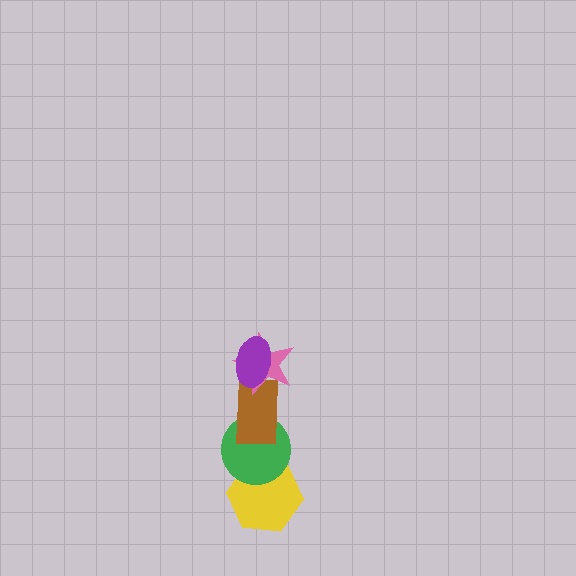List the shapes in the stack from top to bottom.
From top to bottom: the purple ellipse, the pink star, the brown rectangle, the green circle, the yellow hexagon.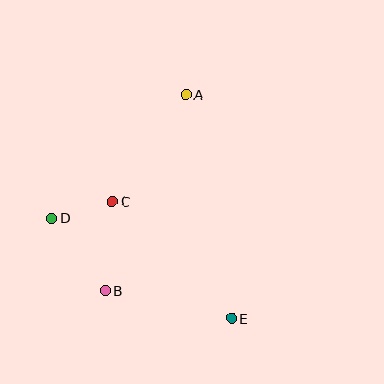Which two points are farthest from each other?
Points A and E are farthest from each other.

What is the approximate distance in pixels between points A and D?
The distance between A and D is approximately 182 pixels.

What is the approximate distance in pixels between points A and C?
The distance between A and C is approximately 129 pixels.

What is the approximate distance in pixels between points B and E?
The distance between B and E is approximately 129 pixels.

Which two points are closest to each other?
Points C and D are closest to each other.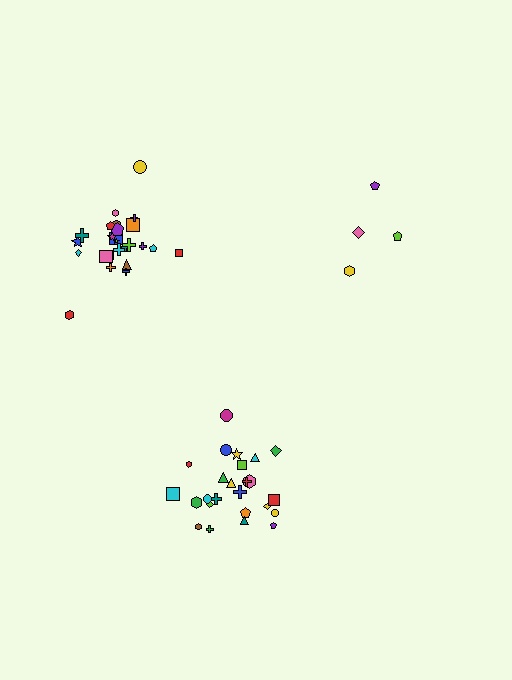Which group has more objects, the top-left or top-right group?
The top-left group.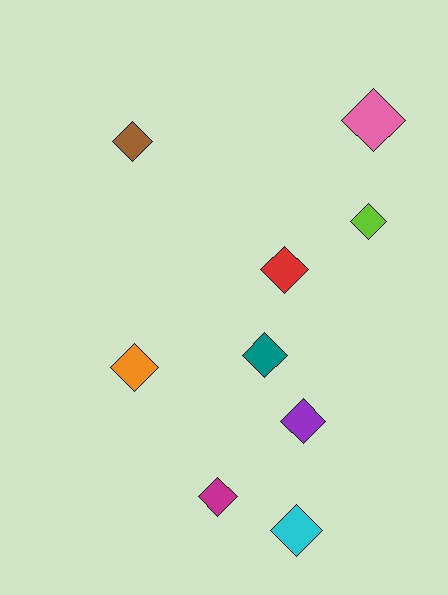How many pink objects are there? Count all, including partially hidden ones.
There is 1 pink object.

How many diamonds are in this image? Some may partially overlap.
There are 9 diamonds.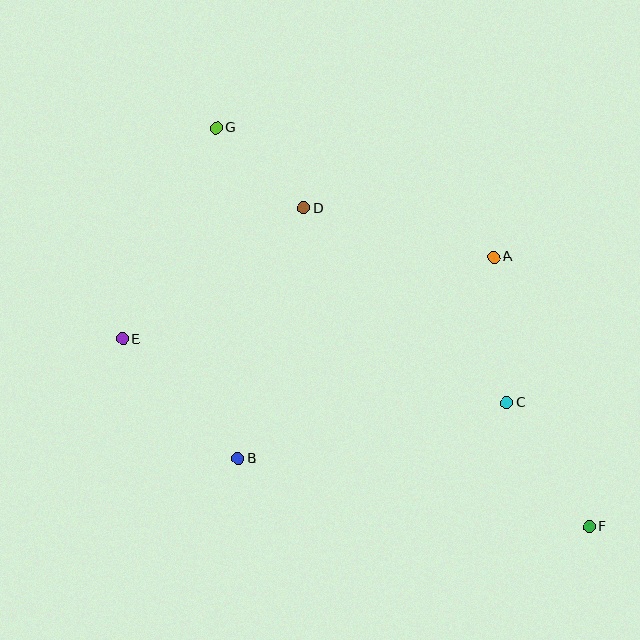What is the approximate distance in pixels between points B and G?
The distance between B and G is approximately 331 pixels.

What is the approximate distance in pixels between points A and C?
The distance between A and C is approximately 146 pixels.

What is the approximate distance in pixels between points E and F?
The distance between E and F is approximately 503 pixels.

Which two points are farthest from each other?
Points F and G are farthest from each other.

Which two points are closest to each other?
Points D and G are closest to each other.